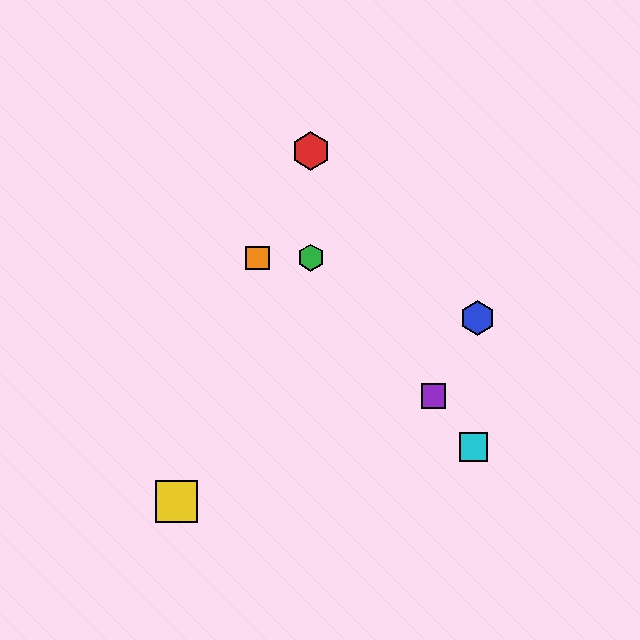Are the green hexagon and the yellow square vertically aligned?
No, the green hexagon is at x≈311 and the yellow square is at x≈177.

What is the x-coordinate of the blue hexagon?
The blue hexagon is at x≈477.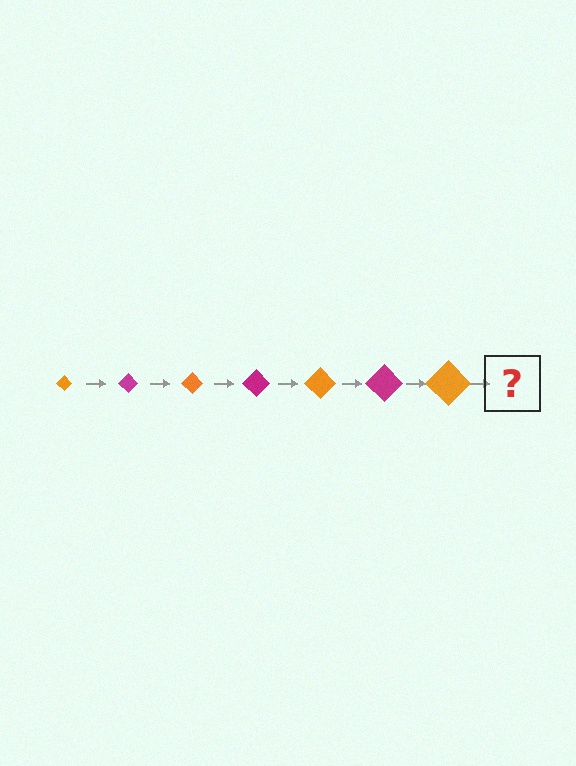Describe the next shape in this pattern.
It should be a magenta diamond, larger than the previous one.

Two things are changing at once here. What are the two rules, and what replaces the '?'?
The two rules are that the diamond grows larger each step and the color cycles through orange and magenta. The '?' should be a magenta diamond, larger than the previous one.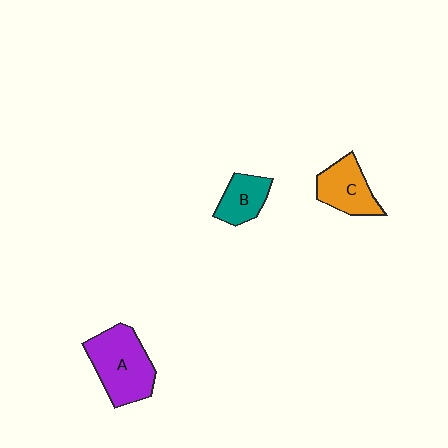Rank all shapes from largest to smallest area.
From largest to smallest: A (purple), C (orange), B (teal).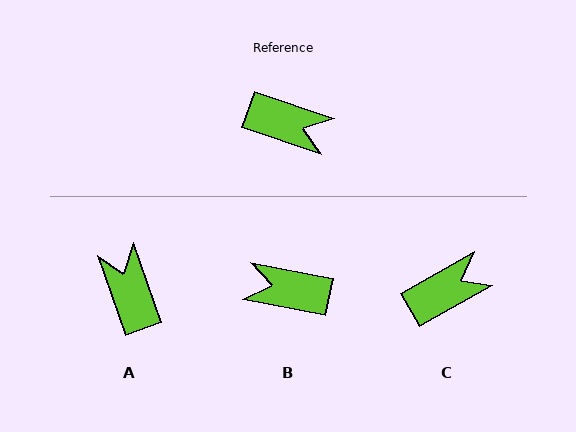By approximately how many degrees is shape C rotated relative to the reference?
Approximately 48 degrees counter-clockwise.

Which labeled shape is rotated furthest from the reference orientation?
B, about 172 degrees away.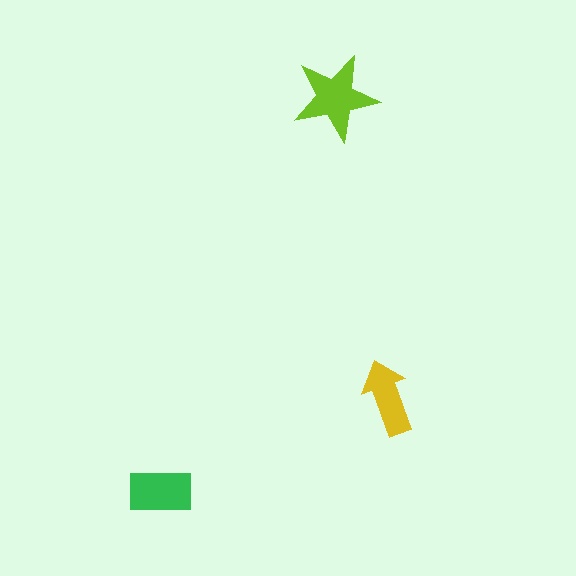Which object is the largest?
The lime star.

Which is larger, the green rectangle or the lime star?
The lime star.